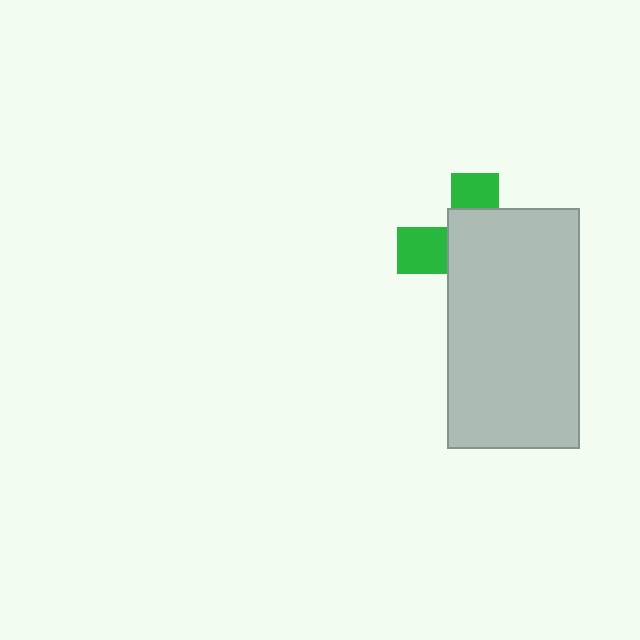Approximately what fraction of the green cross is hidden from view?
Roughly 68% of the green cross is hidden behind the light gray rectangle.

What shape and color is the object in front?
The object in front is a light gray rectangle.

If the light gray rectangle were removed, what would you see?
You would see the complete green cross.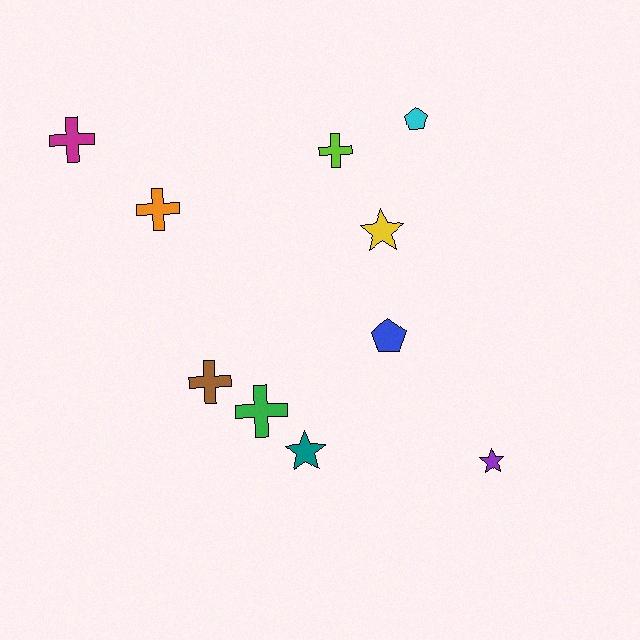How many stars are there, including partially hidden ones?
There are 3 stars.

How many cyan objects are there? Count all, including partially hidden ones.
There is 1 cyan object.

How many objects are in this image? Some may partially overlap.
There are 10 objects.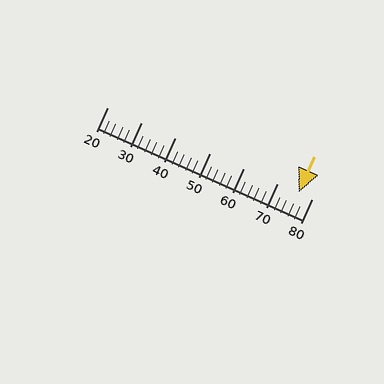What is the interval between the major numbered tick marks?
The major tick marks are spaced 10 units apart.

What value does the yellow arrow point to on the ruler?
The yellow arrow points to approximately 76.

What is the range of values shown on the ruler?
The ruler shows values from 20 to 80.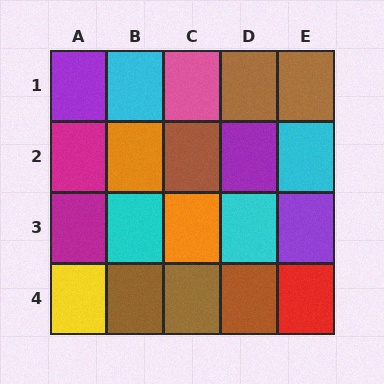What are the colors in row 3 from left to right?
Magenta, cyan, orange, cyan, purple.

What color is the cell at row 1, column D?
Brown.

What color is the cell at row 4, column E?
Red.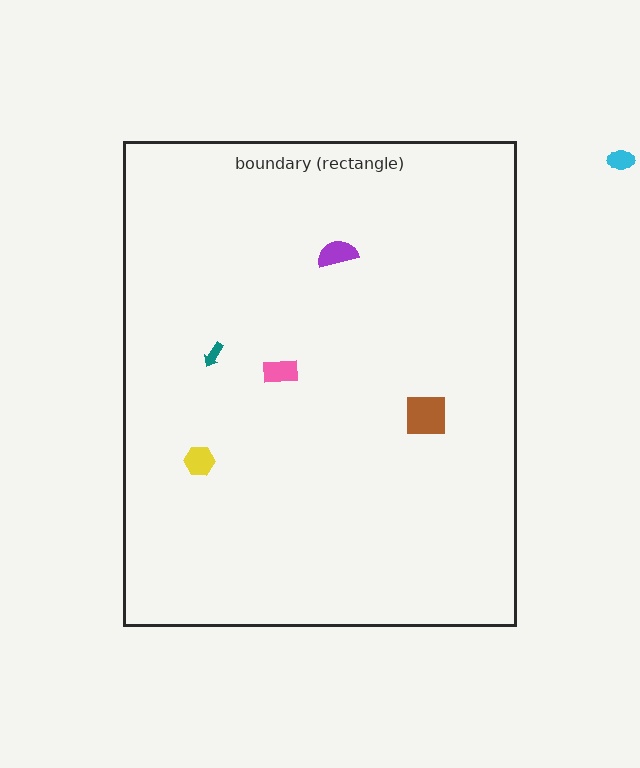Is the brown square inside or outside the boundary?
Inside.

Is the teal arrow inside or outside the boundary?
Inside.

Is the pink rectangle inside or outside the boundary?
Inside.